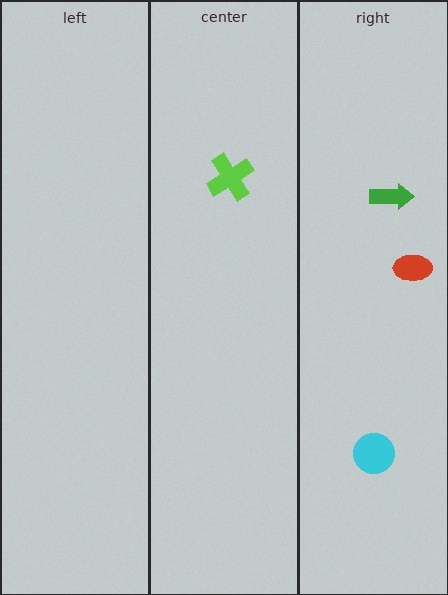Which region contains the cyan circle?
The right region.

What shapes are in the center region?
The lime cross.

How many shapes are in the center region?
1.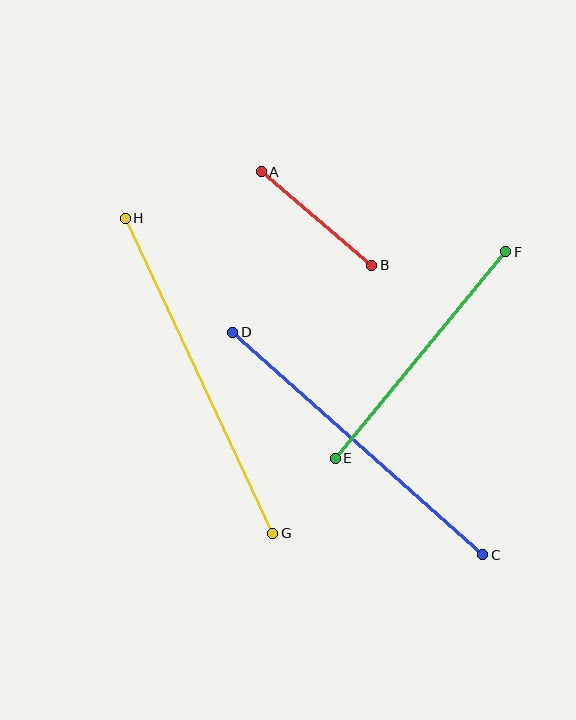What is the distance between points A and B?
The distance is approximately 145 pixels.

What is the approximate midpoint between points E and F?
The midpoint is at approximately (421, 355) pixels.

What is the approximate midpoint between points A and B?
The midpoint is at approximately (317, 219) pixels.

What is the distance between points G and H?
The distance is approximately 348 pixels.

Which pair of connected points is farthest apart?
Points G and H are farthest apart.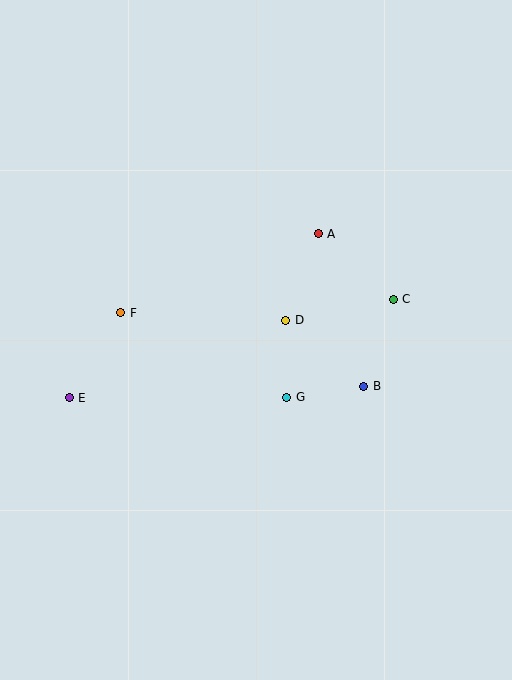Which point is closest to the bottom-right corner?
Point B is closest to the bottom-right corner.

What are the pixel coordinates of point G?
Point G is at (287, 397).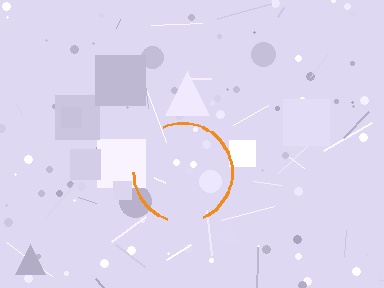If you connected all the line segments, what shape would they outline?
They would outline a circle.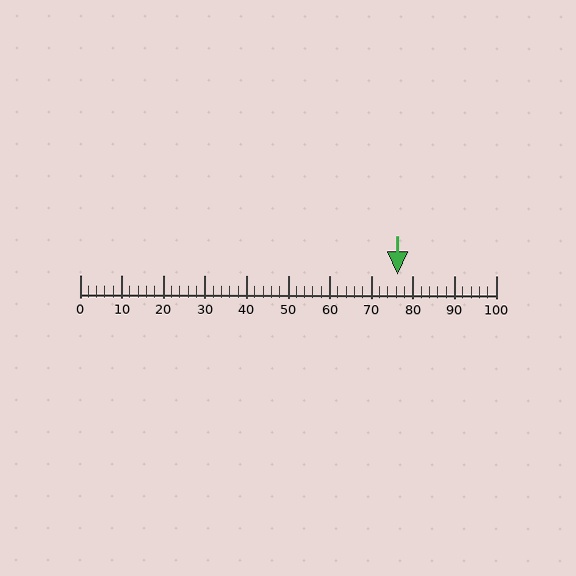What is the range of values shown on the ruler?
The ruler shows values from 0 to 100.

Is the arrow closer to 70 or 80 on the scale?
The arrow is closer to 80.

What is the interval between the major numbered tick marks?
The major tick marks are spaced 10 units apart.